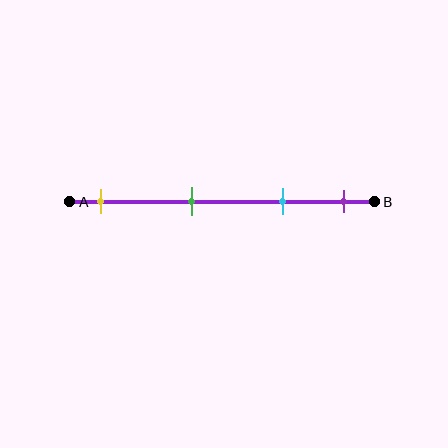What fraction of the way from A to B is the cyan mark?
The cyan mark is approximately 70% (0.7) of the way from A to B.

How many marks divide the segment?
There are 4 marks dividing the segment.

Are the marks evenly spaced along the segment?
No, the marks are not evenly spaced.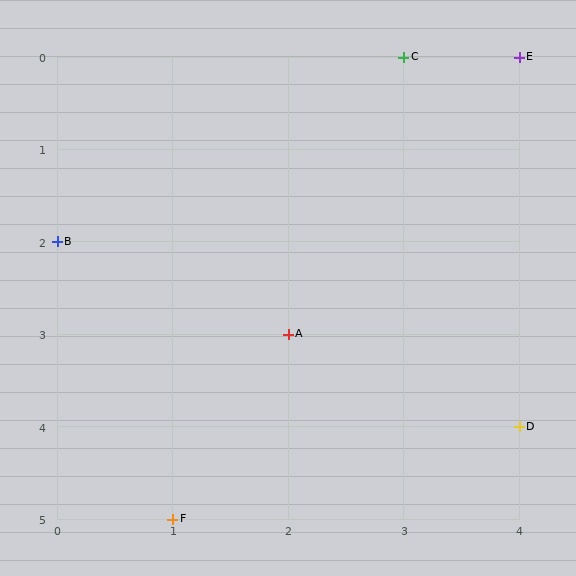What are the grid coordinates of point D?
Point D is at grid coordinates (4, 4).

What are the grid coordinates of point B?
Point B is at grid coordinates (0, 2).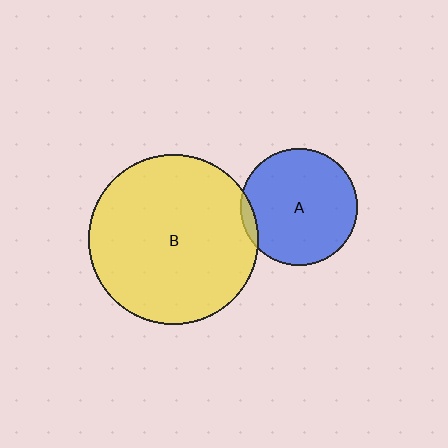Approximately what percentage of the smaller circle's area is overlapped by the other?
Approximately 5%.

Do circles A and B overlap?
Yes.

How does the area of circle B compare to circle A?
Approximately 2.1 times.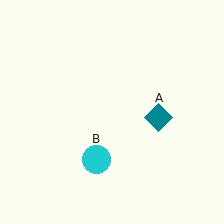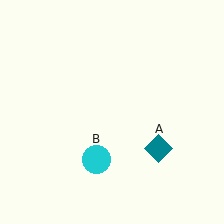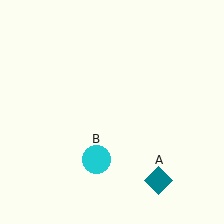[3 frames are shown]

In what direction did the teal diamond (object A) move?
The teal diamond (object A) moved down.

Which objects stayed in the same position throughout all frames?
Cyan circle (object B) remained stationary.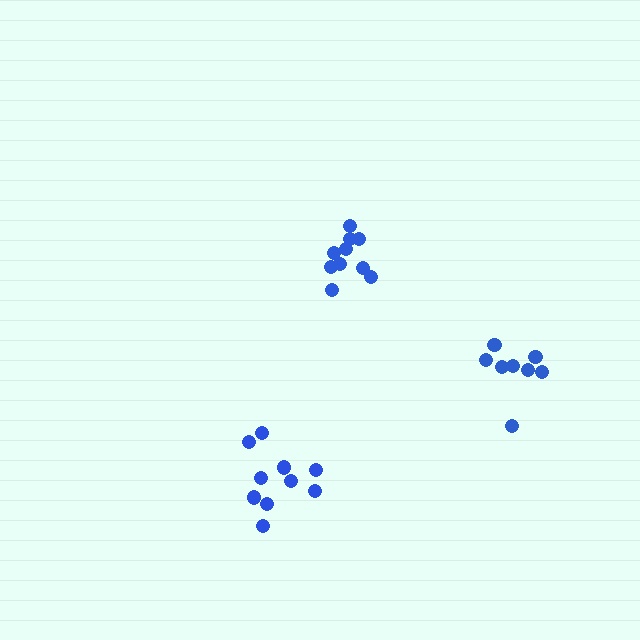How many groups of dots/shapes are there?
There are 3 groups.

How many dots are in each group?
Group 1: 8 dots, Group 2: 10 dots, Group 3: 10 dots (28 total).